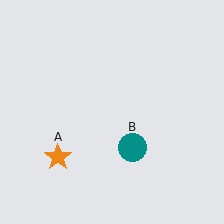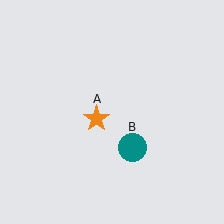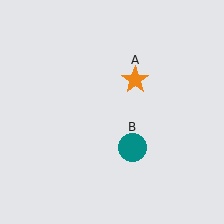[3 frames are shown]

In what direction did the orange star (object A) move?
The orange star (object A) moved up and to the right.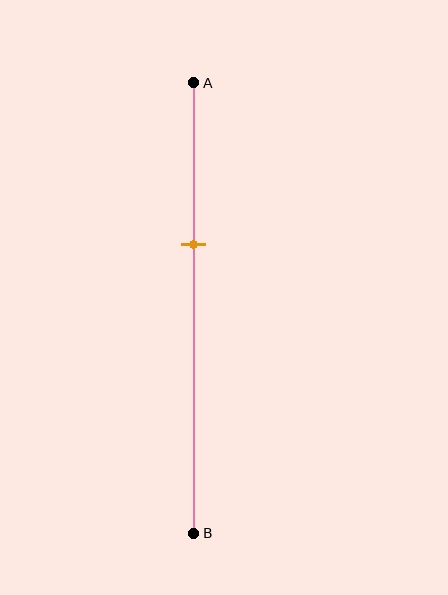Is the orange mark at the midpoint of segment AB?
No, the mark is at about 35% from A, not at the 50% midpoint.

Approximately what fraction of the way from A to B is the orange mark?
The orange mark is approximately 35% of the way from A to B.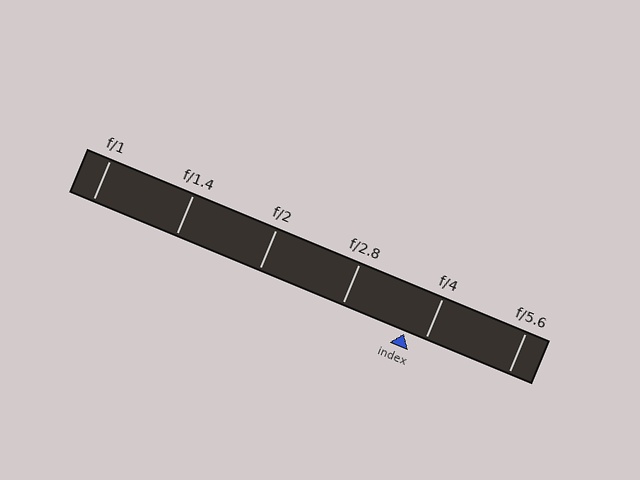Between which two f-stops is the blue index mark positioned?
The index mark is between f/2.8 and f/4.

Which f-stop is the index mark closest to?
The index mark is closest to f/4.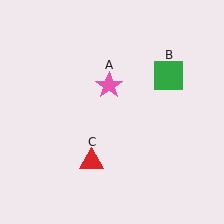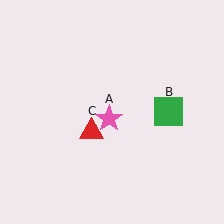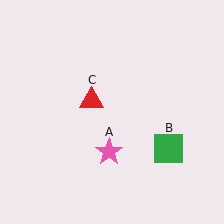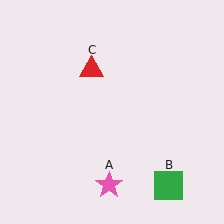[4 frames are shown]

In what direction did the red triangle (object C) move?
The red triangle (object C) moved up.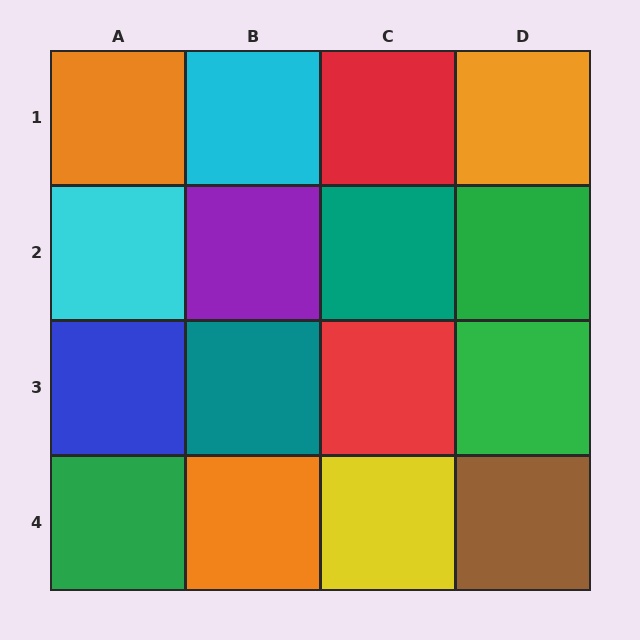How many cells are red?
2 cells are red.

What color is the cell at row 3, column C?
Red.